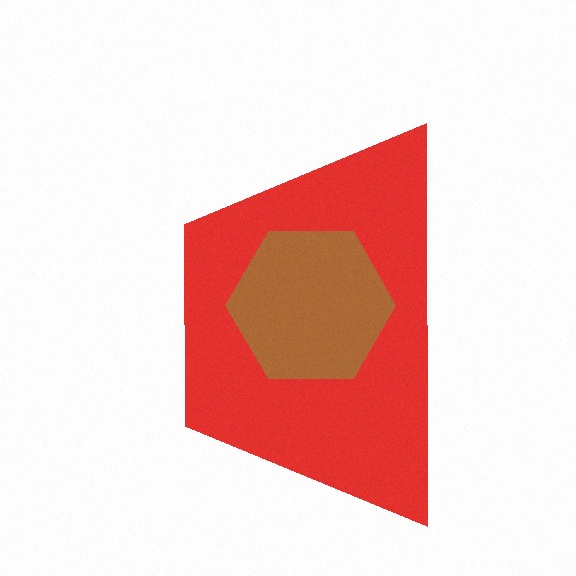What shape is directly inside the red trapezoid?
The brown hexagon.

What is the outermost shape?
The red trapezoid.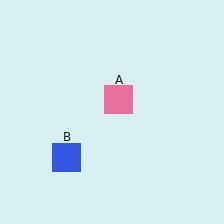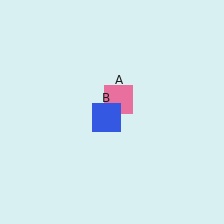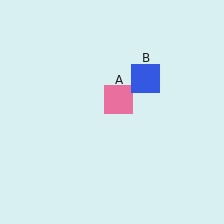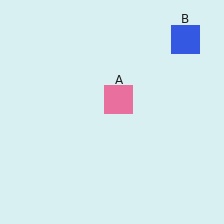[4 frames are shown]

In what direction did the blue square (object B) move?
The blue square (object B) moved up and to the right.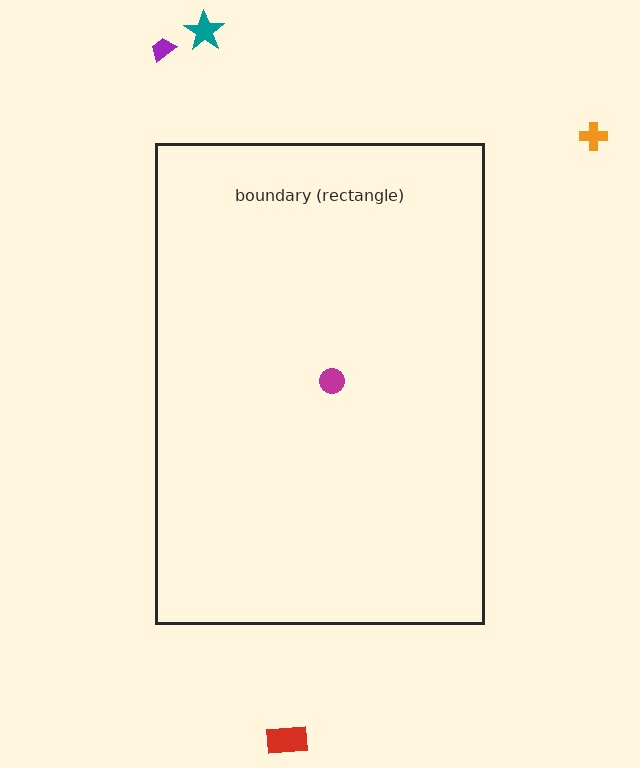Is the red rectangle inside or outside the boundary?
Outside.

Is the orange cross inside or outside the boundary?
Outside.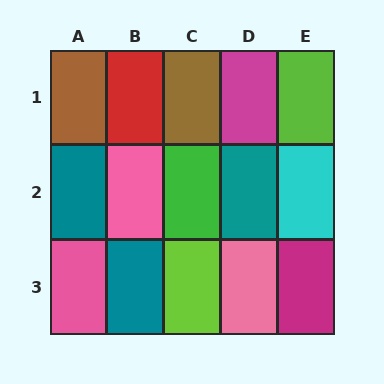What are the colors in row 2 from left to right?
Teal, pink, green, teal, cyan.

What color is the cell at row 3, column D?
Pink.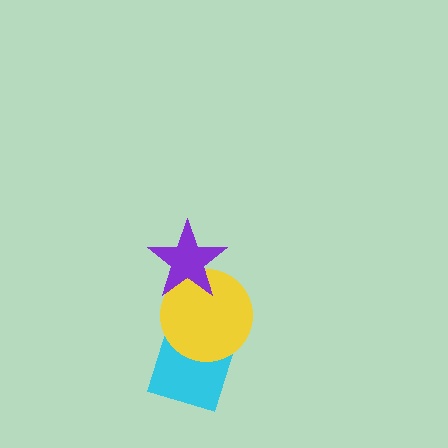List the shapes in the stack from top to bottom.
From top to bottom: the purple star, the yellow circle, the cyan diamond.